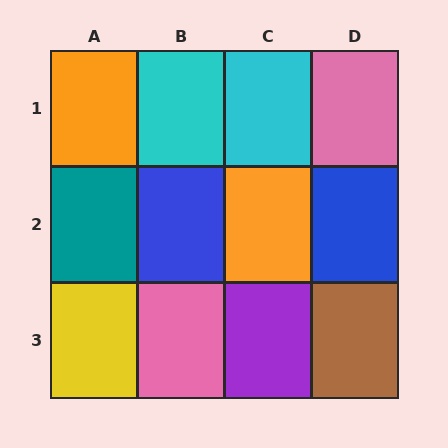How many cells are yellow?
1 cell is yellow.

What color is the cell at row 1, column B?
Cyan.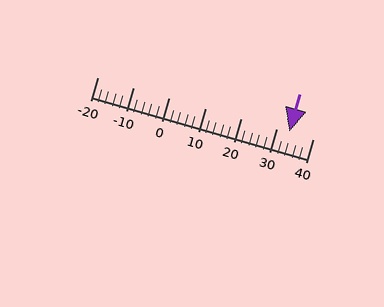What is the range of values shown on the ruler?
The ruler shows values from -20 to 40.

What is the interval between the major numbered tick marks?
The major tick marks are spaced 10 units apart.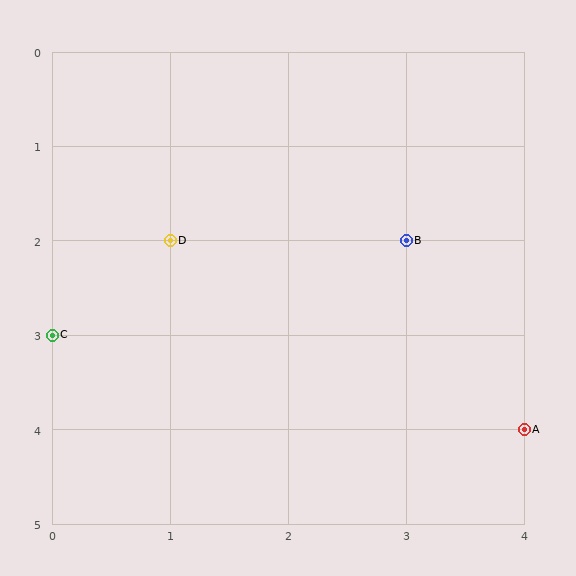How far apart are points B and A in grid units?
Points B and A are 1 column and 2 rows apart (about 2.2 grid units diagonally).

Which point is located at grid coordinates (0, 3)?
Point C is at (0, 3).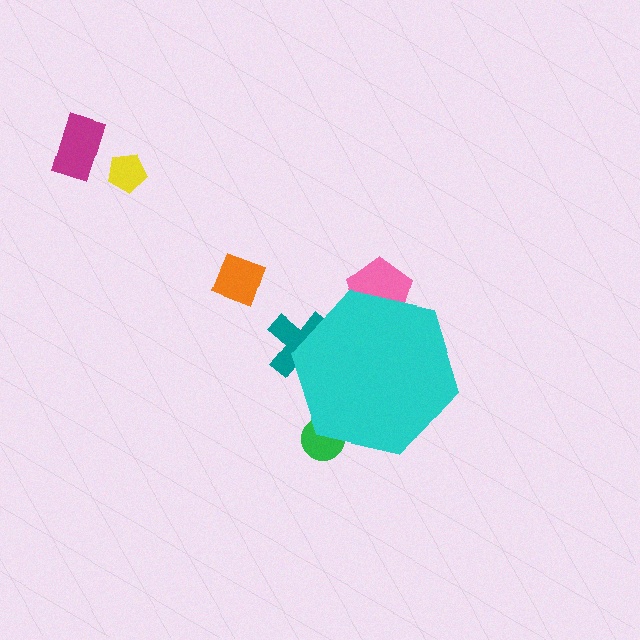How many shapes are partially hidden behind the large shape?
3 shapes are partially hidden.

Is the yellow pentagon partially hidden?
No, the yellow pentagon is fully visible.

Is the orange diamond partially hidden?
No, the orange diamond is fully visible.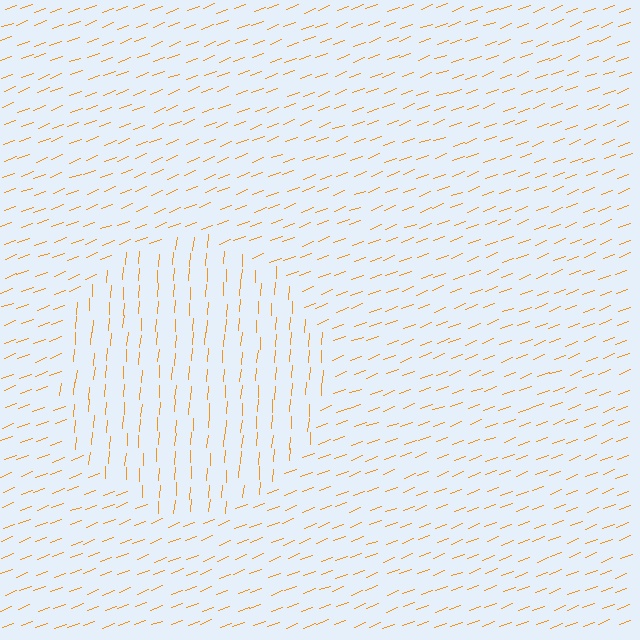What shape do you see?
I see a circle.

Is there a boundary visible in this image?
Yes, there is a texture boundary formed by a change in line orientation.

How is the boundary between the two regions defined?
The boundary is defined purely by a change in line orientation (approximately 65 degrees difference). All lines are the same color and thickness.